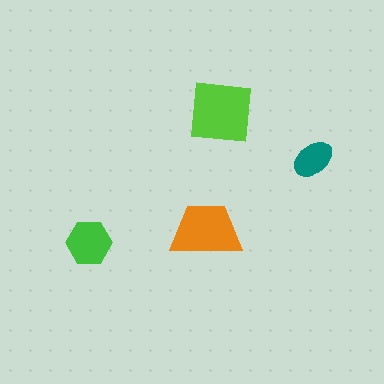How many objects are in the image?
There are 4 objects in the image.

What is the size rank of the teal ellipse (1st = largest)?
4th.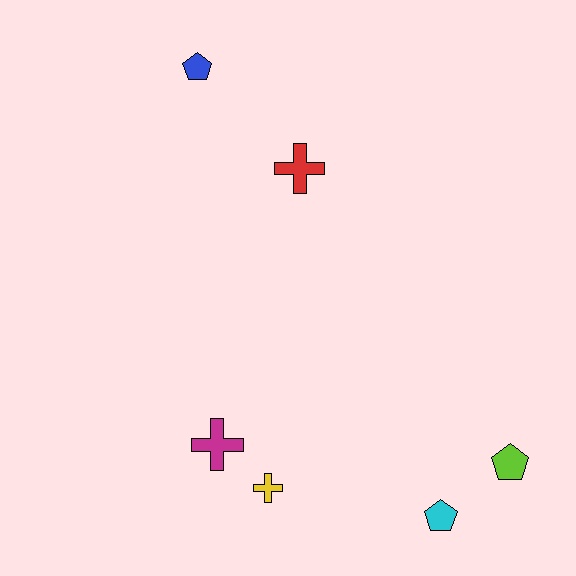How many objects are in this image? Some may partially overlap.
There are 6 objects.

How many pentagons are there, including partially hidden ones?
There are 3 pentagons.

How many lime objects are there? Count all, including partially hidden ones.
There is 1 lime object.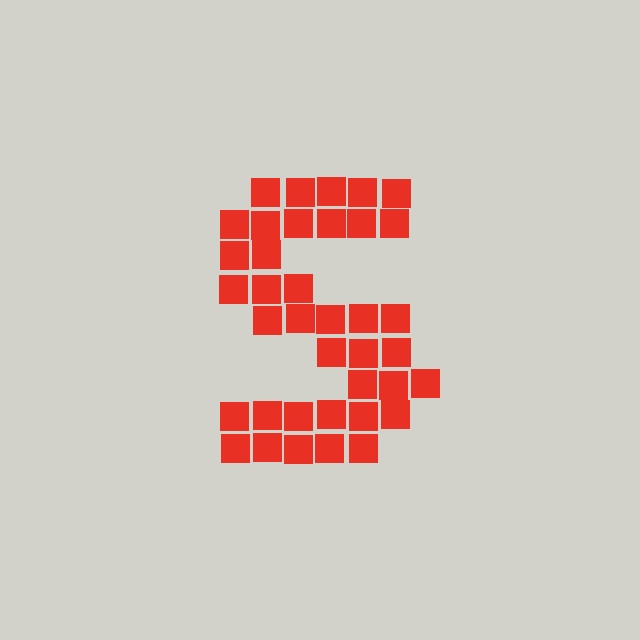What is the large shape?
The large shape is the letter S.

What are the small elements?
The small elements are squares.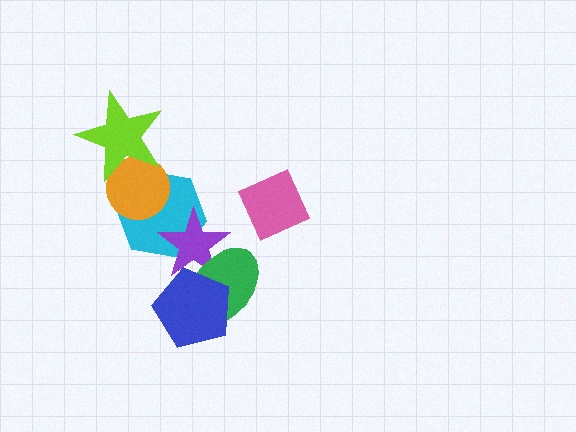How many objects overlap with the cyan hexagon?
2 objects overlap with the cyan hexagon.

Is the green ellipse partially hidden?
Yes, it is partially covered by another shape.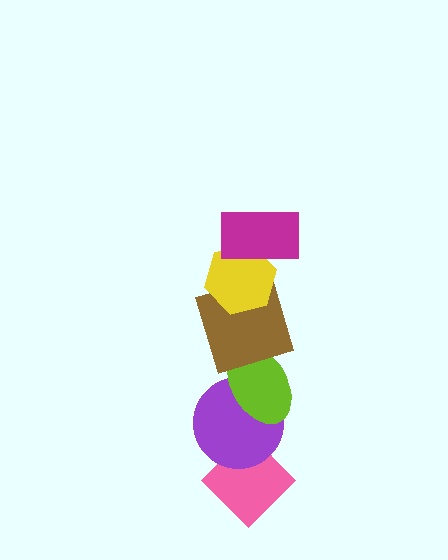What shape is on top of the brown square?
The yellow hexagon is on top of the brown square.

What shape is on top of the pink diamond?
The purple circle is on top of the pink diamond.